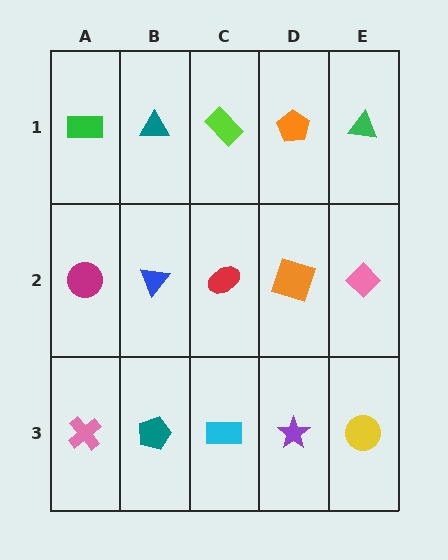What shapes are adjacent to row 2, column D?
An orange pentagon (row 1, column D), a purple star (row 3, column D), a red ellipse (row 2, column C), a pink diamond (row 2, column E).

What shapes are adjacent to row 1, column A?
A magenta circle (row 2, column A), a teal triangle (row 1, column B).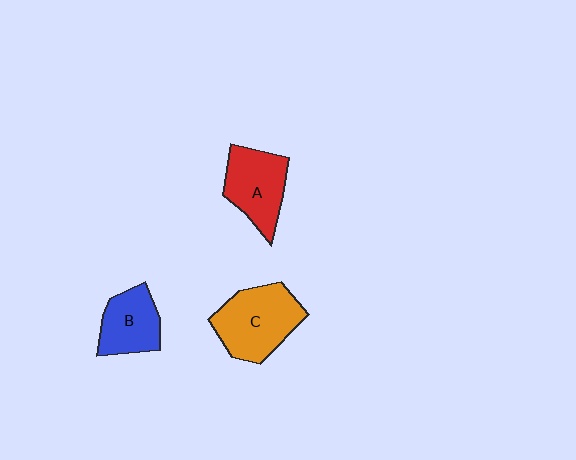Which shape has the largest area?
Shape C (orange).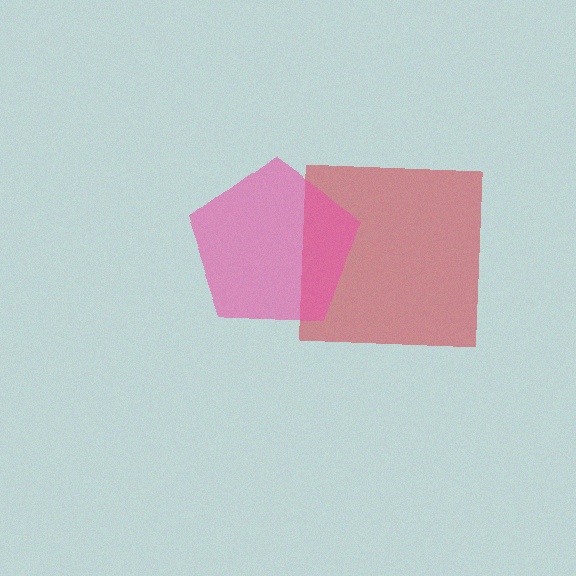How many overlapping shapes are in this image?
There are 2 overlapping shapes in the image.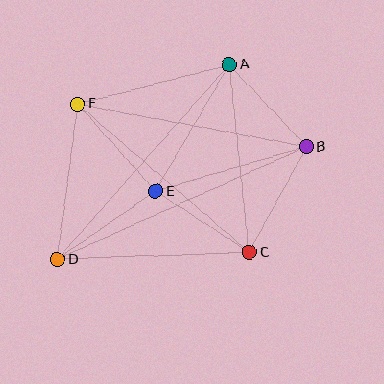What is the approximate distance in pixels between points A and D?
The distance between A and D is approximately 260 pixels.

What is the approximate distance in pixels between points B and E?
The distance between B and E is approximately 157 pixels.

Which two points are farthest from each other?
Points B and D are farthest from each other.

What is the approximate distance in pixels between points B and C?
The distance between B and C is approximately 120 pixels.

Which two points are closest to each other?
Points C and E are closest to each other.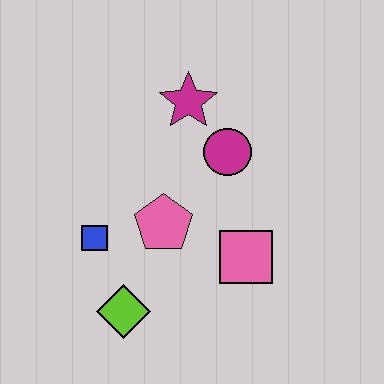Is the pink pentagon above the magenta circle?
No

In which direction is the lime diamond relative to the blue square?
The lime diamond is below the blue square.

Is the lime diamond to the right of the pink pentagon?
No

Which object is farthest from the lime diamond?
The magenta star is farthest from the lime diamond.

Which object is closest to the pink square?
The pink pentagon is closest to the pink square.